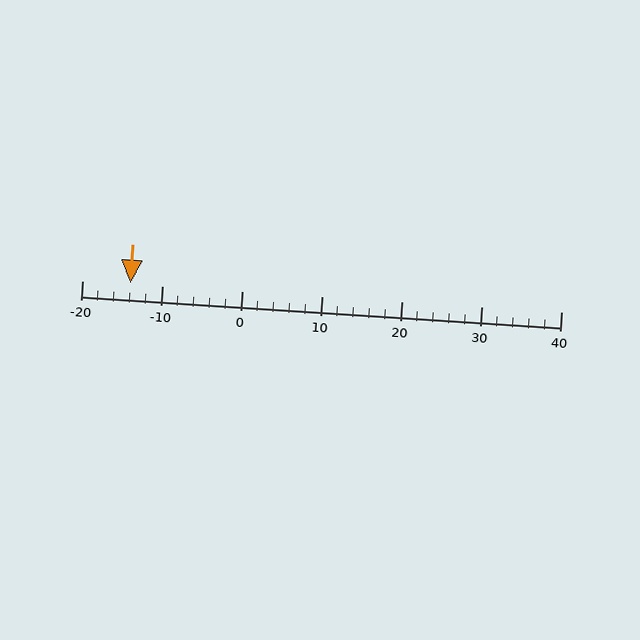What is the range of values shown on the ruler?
The ruler shows values from -20 to 40.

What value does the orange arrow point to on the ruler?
The orange arrow points to approximately -14.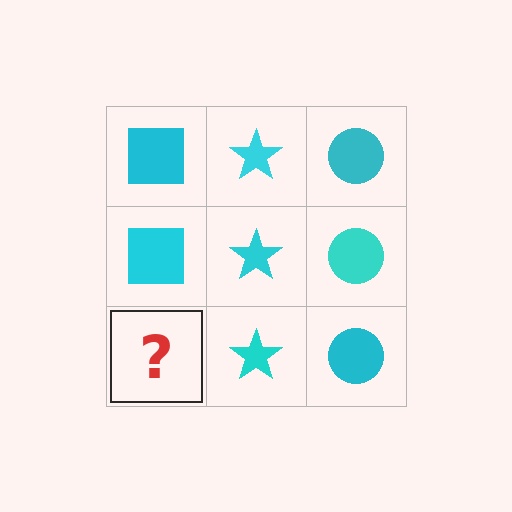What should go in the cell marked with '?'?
The missing cell should contain a cyan square.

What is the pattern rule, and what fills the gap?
The rule is that each column has a consistent shape. The gap should be filled with a cyan square.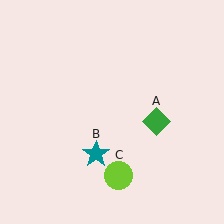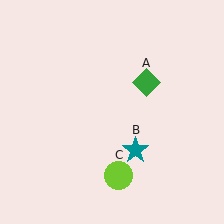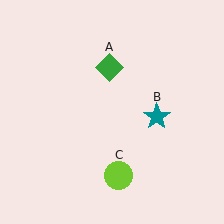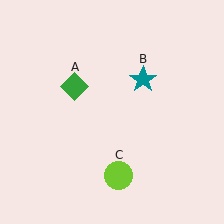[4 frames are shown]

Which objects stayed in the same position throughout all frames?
Lime circle (object C) remained stationary.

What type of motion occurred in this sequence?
The green diamond (object A), teal star (object B) rotated counterclockwise around the center of the scene.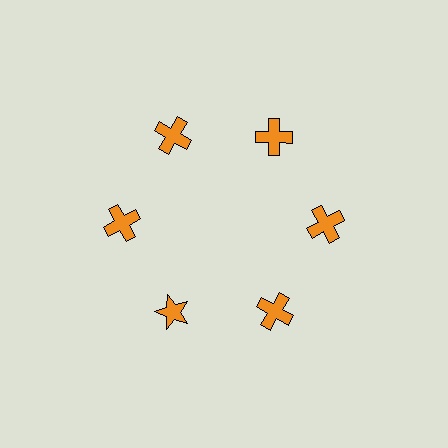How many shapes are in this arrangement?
There are 6 shapes arranged in a ring pattern.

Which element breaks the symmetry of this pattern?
The orange star at roughly the 7 o'clock position breaks the symmetry. All other shapes are orange crosses.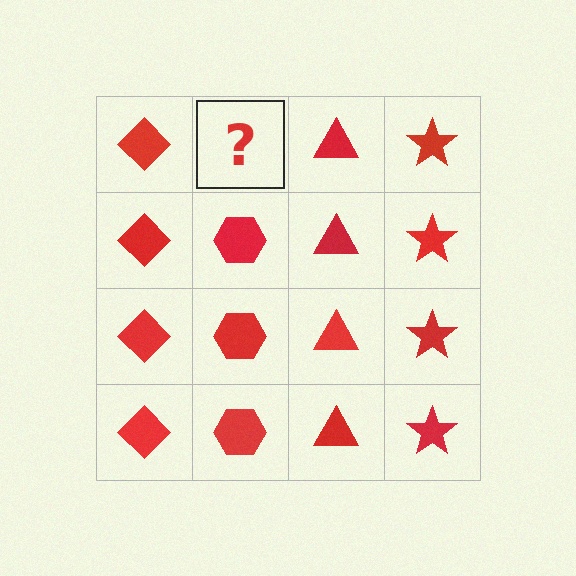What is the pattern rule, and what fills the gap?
The rule is that each column has a consistent shape. The gap should be filled with a red hexagon.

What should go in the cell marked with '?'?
The missing cell should contain a red hexagon.